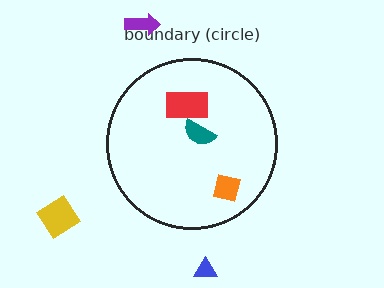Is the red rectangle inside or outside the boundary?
Inside.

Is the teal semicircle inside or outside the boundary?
Inside.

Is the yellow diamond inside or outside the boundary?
Outside.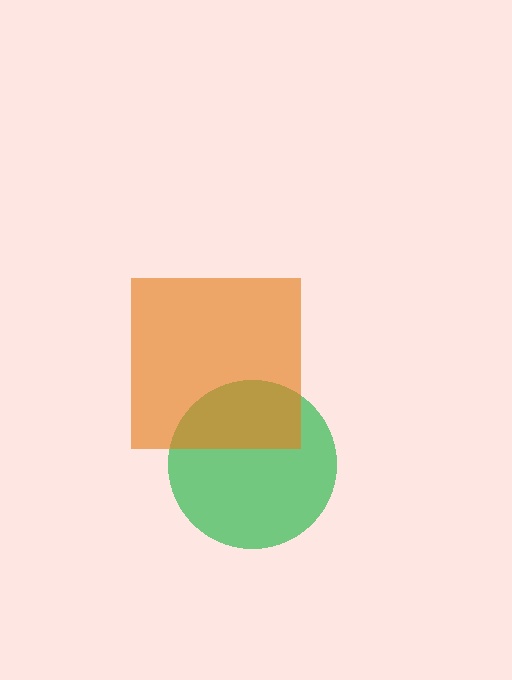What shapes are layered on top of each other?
The layered shapes are: a green circle, an orange square.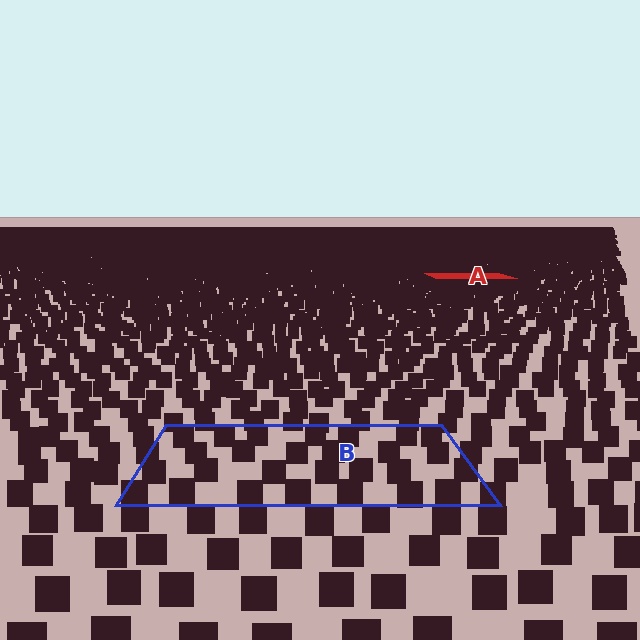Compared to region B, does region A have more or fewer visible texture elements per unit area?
Region A has more texture elements per unit area — they are packed more densely because it is farther away.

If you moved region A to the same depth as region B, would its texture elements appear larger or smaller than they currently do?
They would appear larger. At a closer depth, the same texture elements are projected at a bigger on-screen size.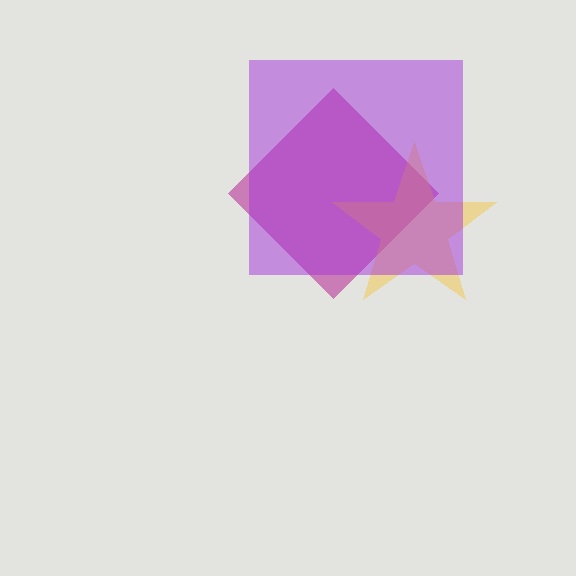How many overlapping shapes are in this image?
There are 3 overlapping shapes in the image.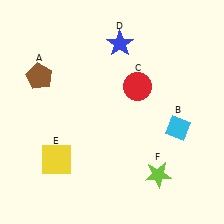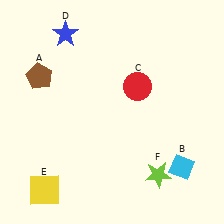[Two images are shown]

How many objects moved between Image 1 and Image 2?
3 objects moved between the two images.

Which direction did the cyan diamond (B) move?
The cyan diamond (B) moved down.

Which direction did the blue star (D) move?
The blue star (D) moved left.